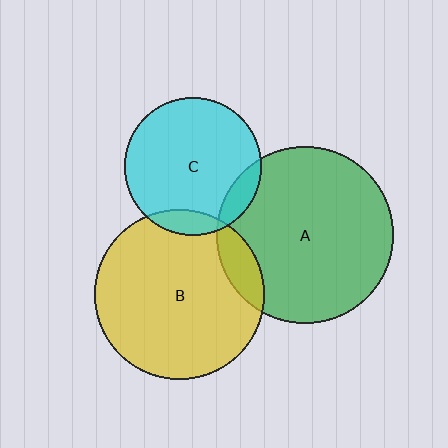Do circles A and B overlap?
Yes.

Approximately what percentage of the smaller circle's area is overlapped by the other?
Approximately 10%.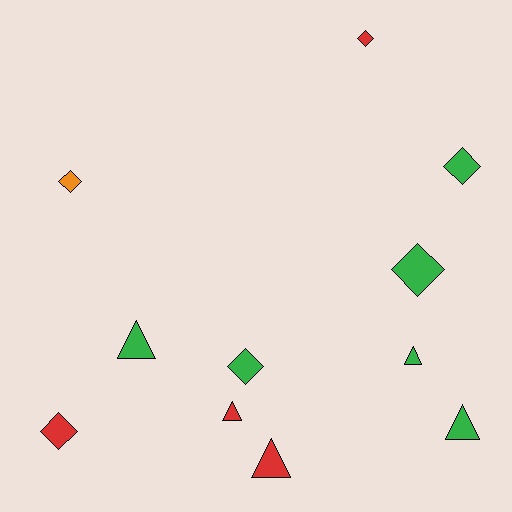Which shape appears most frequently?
Diamond, with 6 objects.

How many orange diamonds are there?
There is 1 orange diamond.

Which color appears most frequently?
Green, with 6 objects.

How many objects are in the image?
There are 11 objects.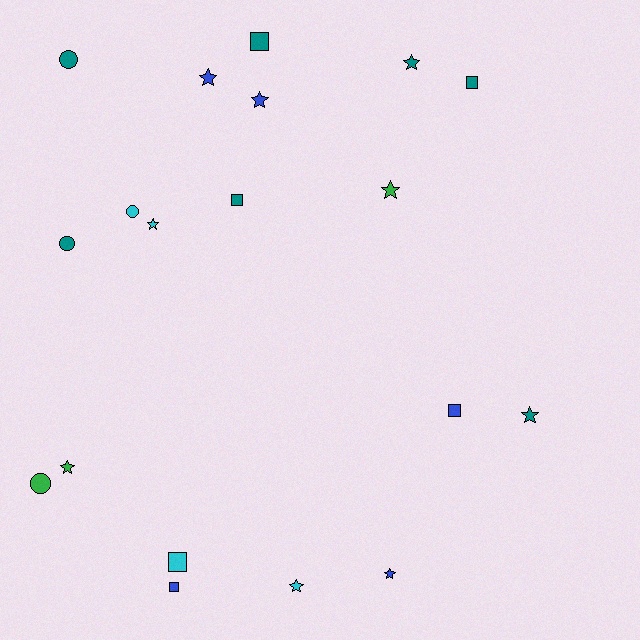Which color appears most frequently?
Teal, with 7 objects.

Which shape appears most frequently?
Star, with 9 objects.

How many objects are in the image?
There are 19 objects.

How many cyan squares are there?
There is 1 cyan square.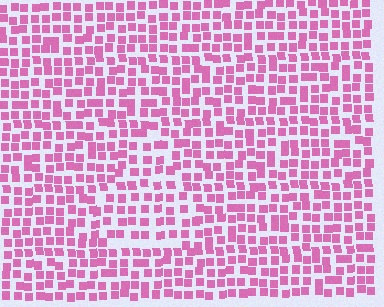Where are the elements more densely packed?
The elements are more densely packed outside the triangle boundary.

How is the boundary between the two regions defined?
The boundary is defined by a change in element density (approximately 1.4x ratio). All elements are the same color, size, and shape.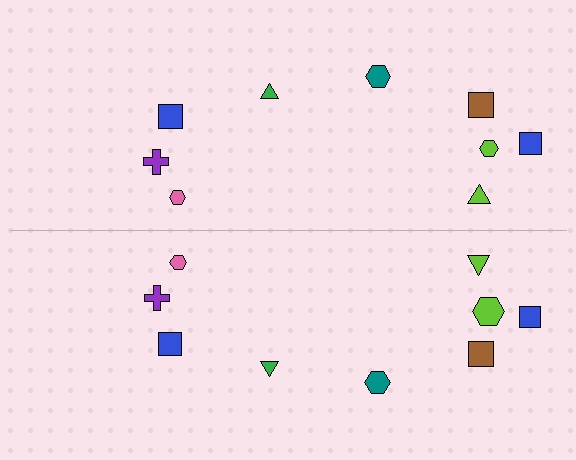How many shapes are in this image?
There are 18 shapes in this image.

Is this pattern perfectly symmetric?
No, the pattern is not perfectly symmetric. The lime hexagon on the bottom side has a different size than its mirror counterpart.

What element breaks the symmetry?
The lime hexagon on the bottom side has a different size than its mirror counterpart.